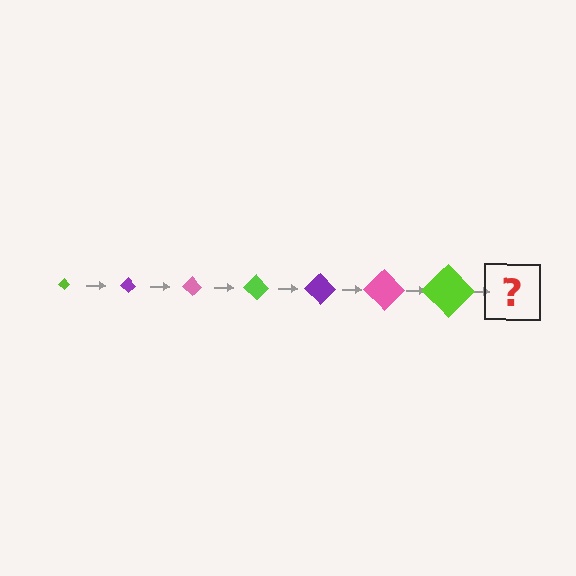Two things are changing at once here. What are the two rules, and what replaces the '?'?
The two rules are that the diamond grows larger each step and the color cycles through lime, purple, and pink. The '?' should be a purple diamond, larger than the previous one.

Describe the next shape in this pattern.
It should be a purple diamond, larger than the previous one.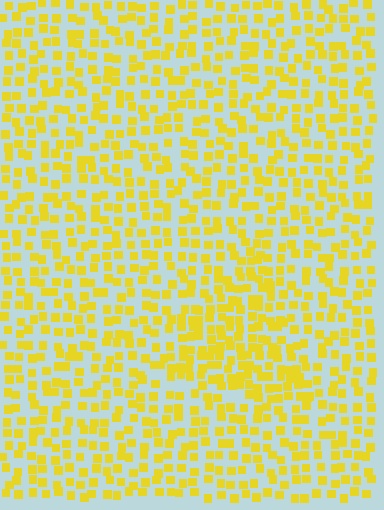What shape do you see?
I see a triangle.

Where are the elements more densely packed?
The elements are more densely packed inside the triangle boundary.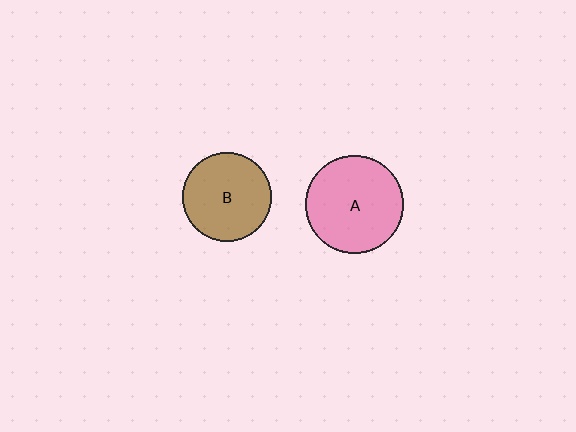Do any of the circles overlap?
No, none of the circles overlap.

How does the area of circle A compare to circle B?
Approximately 1.2 times.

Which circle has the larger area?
Circle A (pink).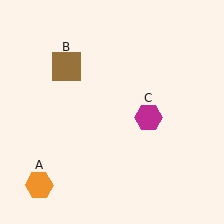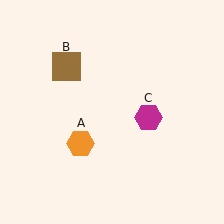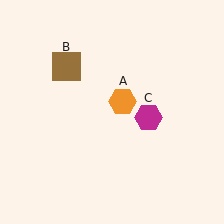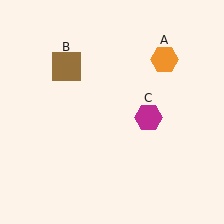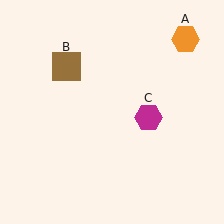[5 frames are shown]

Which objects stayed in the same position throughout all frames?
Brown square (object B) and magenta hexagon (object C) remained stationary.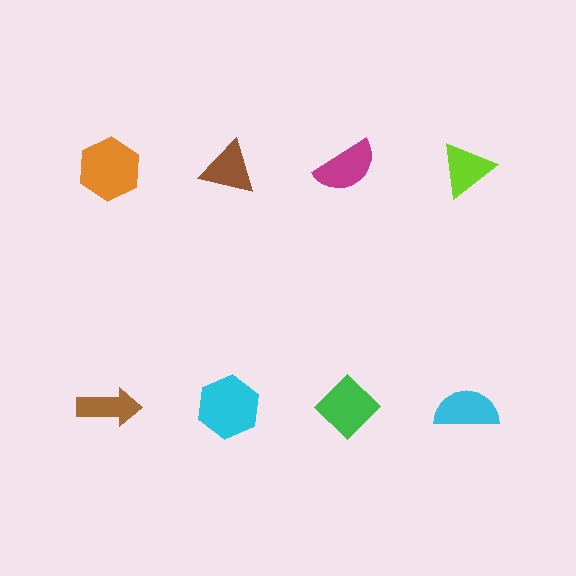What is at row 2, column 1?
A brown arrow.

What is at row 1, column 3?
A magenta semicircle.